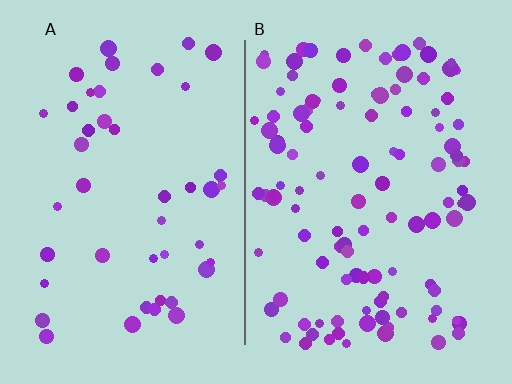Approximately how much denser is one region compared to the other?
Approximately 2.5× — region B over region A.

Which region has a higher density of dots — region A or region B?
B (the right).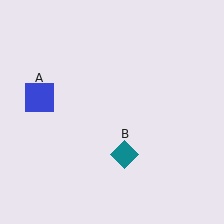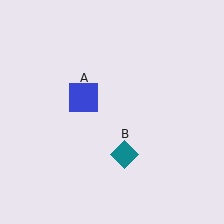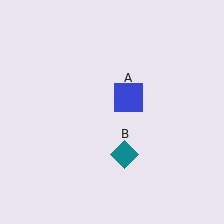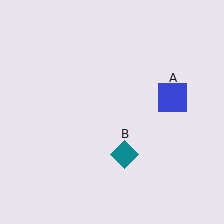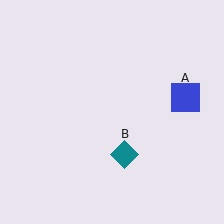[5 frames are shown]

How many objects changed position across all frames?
1 object changed position: blue square (object A).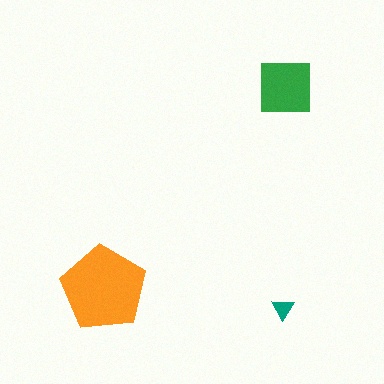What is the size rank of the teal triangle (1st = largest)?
3rd.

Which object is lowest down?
The teal triangle is bottommost.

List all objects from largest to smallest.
The orange pentagon, the green square, the teal triangle.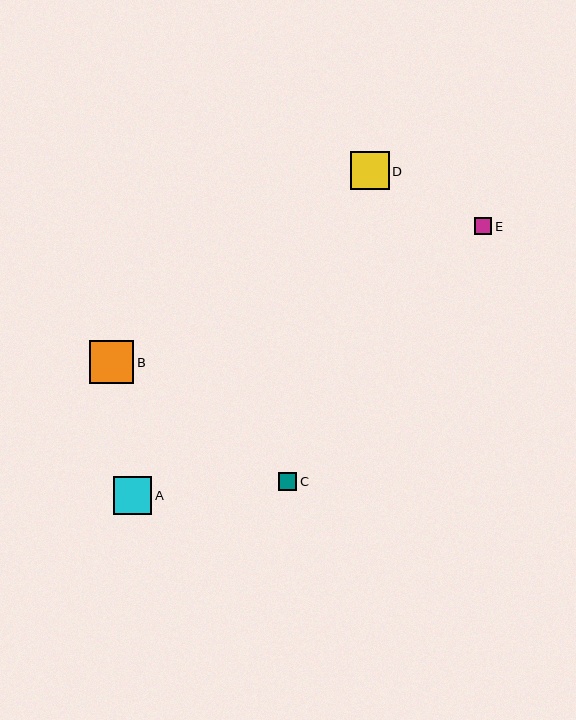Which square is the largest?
Square B is the largest with a size of approximately 44 pixels.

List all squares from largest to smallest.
From largest to smallest: B, D, A, C, E.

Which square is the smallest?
Square E is the smallest with a size of approximately 17 pixels.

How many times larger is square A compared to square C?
Square A is approximately 2.1 times the size of square C.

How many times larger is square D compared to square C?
Square D is approximately 2.1 times the size of square C.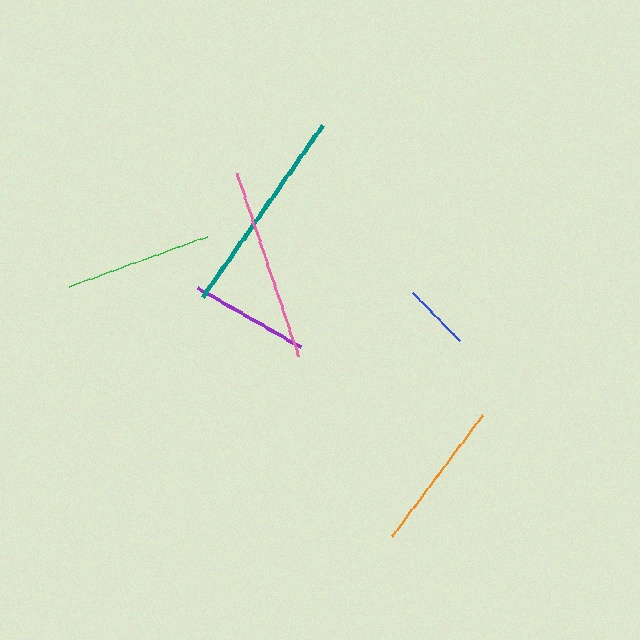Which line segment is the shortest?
The blue line is the shortest at approximately 67 pixels.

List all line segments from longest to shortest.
From longest to shortest: teal, pink, orange, green, purple, blue.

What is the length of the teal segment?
The teal segment is approximately 210 pixels long.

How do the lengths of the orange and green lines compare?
The orange and green lines are approximately the same length.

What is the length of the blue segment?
The blue segment is approximately 67 pixels long.